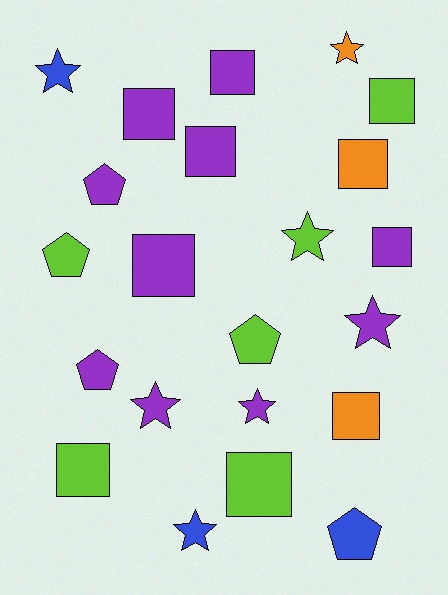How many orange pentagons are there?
There are no orange pentagons.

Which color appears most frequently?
Purple, with 10 objects.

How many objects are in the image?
There are 22 objects.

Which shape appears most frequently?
Square, with 10 objects.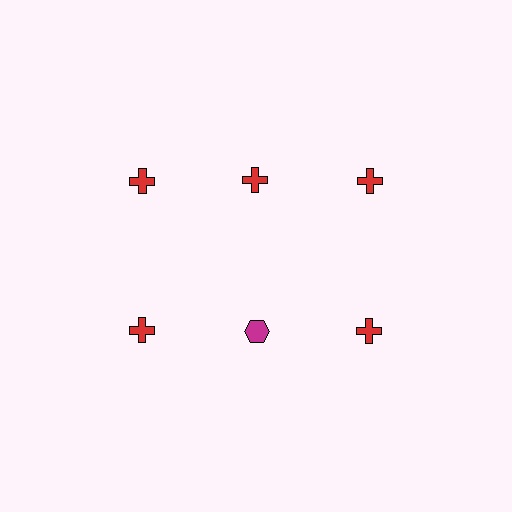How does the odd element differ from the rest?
It differs in both color (magenta instead of red) and shape (hexagon instead of cross).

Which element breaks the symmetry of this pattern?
The magenta hexagon in the second row, second from left column breaks the symmetry. All other shapes are red crosses.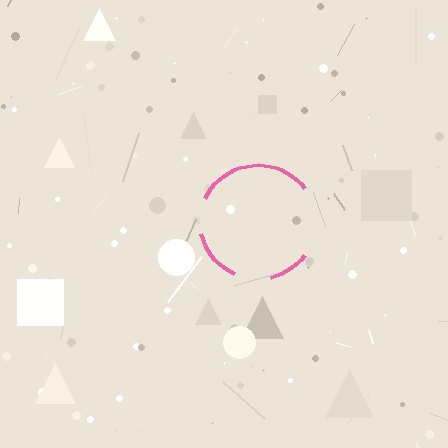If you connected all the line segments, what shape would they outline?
They would outline a circle.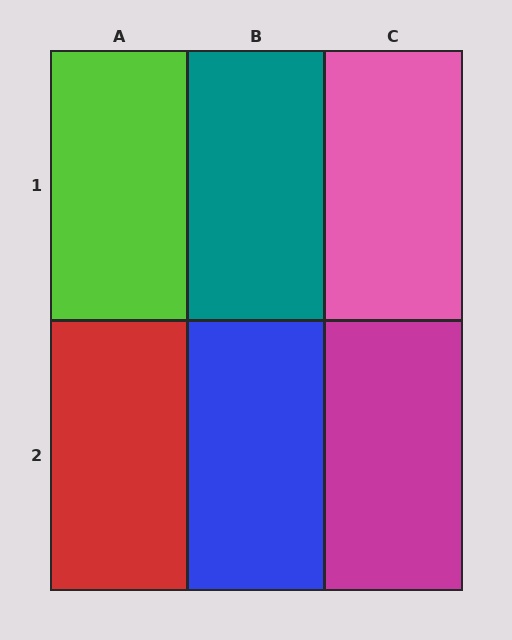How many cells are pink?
1 cell is pink.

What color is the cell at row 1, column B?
Teal.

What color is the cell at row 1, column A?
Lime.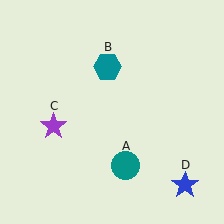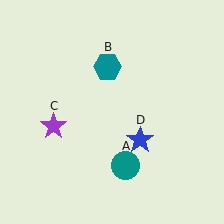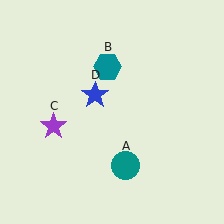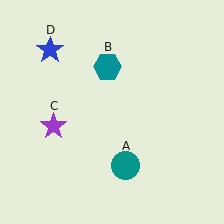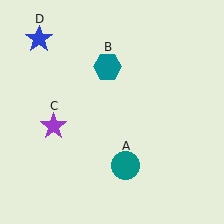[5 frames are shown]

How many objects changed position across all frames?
1 object changed position: blue star (object D).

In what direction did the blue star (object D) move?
The blue star (object D) moved up and to the left.